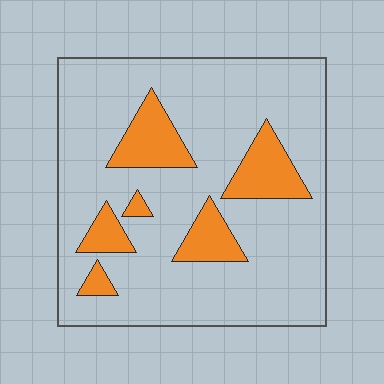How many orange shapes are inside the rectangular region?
6.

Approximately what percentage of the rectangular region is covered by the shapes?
Approximately 20%.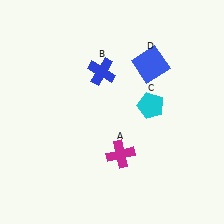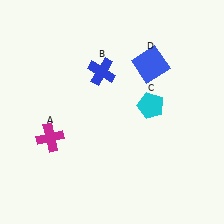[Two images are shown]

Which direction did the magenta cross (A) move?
The magenta cross (A) moved left.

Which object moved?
The magenta cross (A) moved left.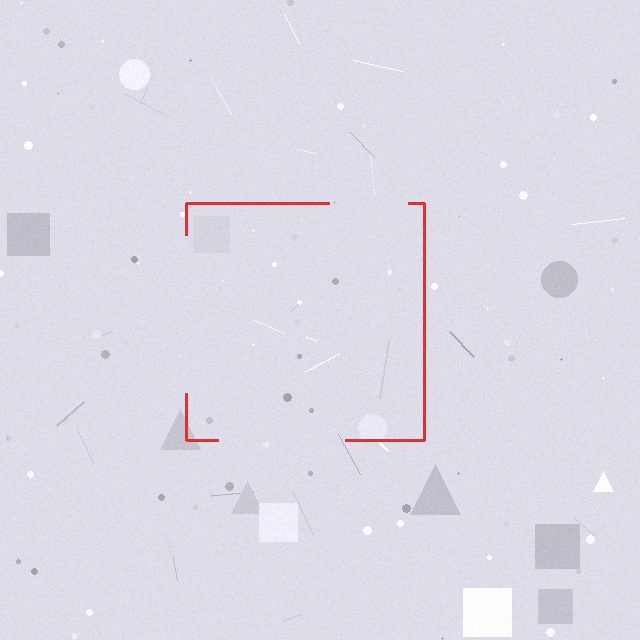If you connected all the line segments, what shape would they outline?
They would outline a square.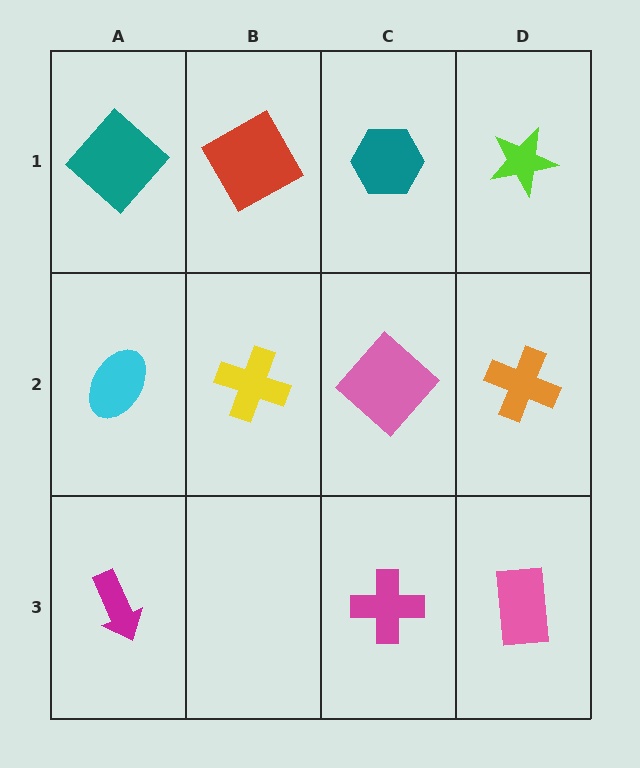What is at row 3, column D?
A pink rectangle.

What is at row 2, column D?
An orange cross.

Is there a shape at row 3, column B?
No, that cell is empty.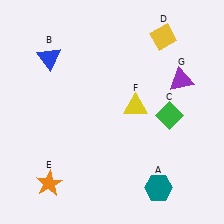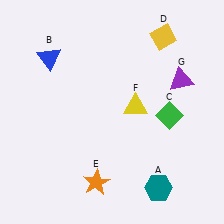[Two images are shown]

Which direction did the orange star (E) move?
The orange star (E) moved right.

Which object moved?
The orange star (E) moved right.